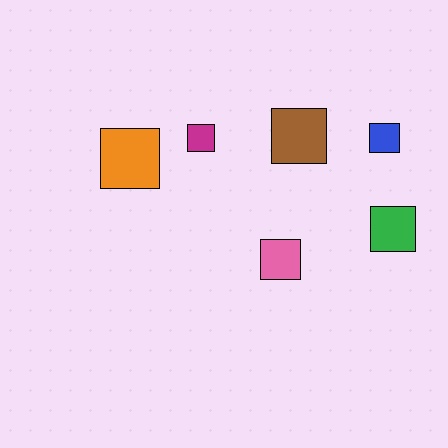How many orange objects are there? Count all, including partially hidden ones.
There is 1 orange object.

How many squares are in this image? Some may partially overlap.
There are 6 squares.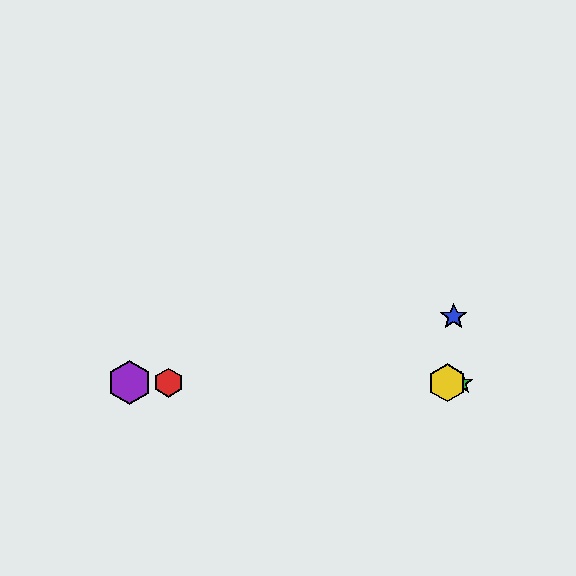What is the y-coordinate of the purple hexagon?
The purple hexagon is at y≈383.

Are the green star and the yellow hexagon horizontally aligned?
Yes, both are at y≈383.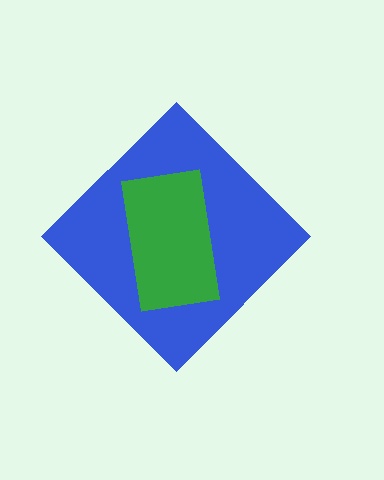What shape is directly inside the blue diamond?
The green rectangle.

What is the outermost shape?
The blue diamond.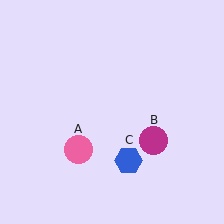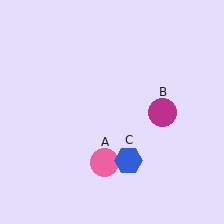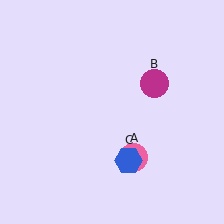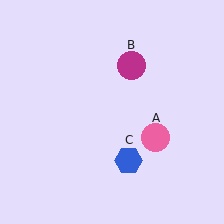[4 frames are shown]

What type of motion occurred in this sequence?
The pink circle (object A), magenta circle (object B) rotated counterclockwise around the center of the scene.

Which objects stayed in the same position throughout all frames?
Blue hexagon (object C) remained stationary.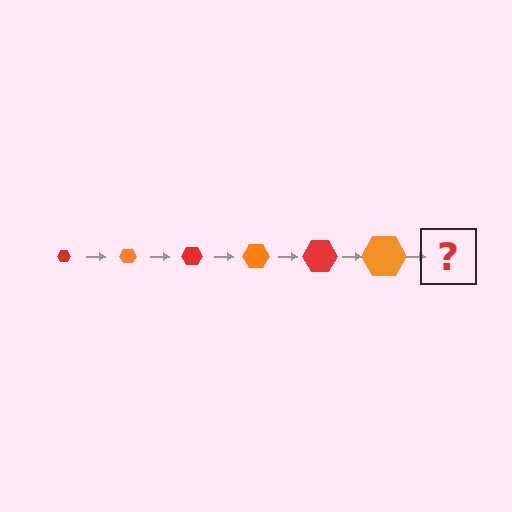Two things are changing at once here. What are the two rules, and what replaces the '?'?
The two rules are that the hexagon grows larger each step and the color cycles through red and orange. The '?' should be a red hexagon, larger than the previous one.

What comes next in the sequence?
The next element should be a red hexagon, larger than the previous one.